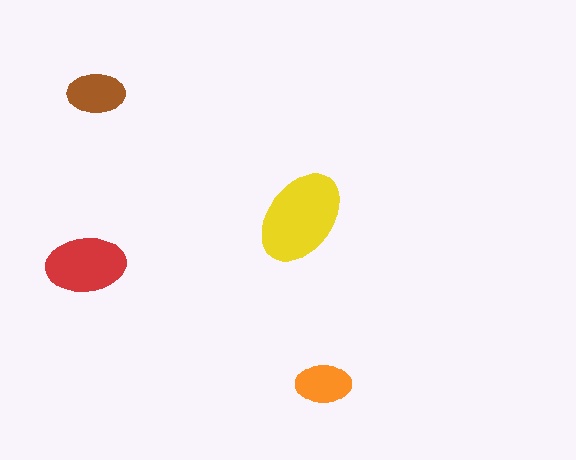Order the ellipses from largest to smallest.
the yellow one, the red one, the brown one, the orange one.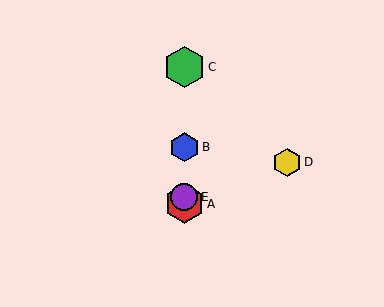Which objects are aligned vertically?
Objects A, B, C, E are aligned vertically.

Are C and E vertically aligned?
Yes, both are at x≈184.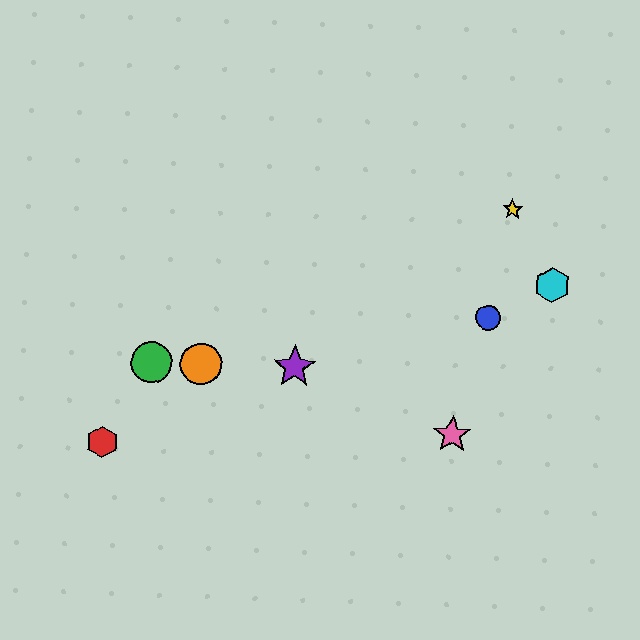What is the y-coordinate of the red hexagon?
The red hexagon is at y≈442.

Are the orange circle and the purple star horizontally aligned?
Yes, both are at y≈364.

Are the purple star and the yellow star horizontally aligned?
No, the purple star is at y≈367 and the yellow star is at y≈210.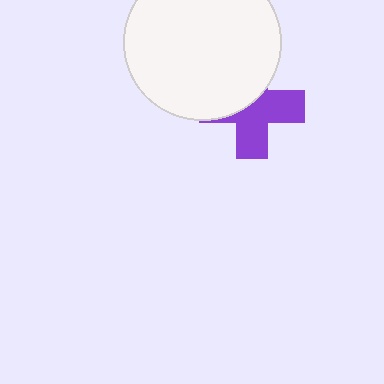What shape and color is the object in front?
The object in front is a white circle.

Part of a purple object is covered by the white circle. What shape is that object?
It is a cross.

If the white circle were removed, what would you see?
You would see the complete purple cross.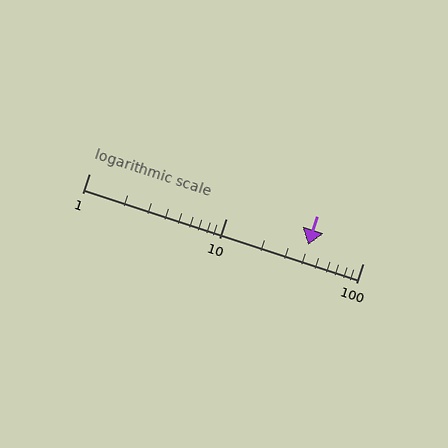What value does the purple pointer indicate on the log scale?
The pointer indicates approximately 40.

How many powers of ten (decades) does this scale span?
The scale spans 2 decades, from 1 to 100.